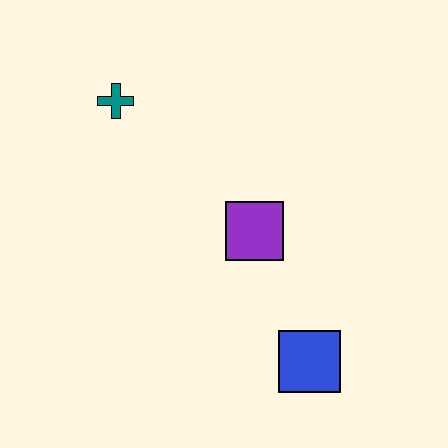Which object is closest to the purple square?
The blue square is closest to the purple square.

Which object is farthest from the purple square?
The teal cross is farthest from the purple square.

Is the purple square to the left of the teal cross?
No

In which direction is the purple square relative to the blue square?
The purple square is above the blue square.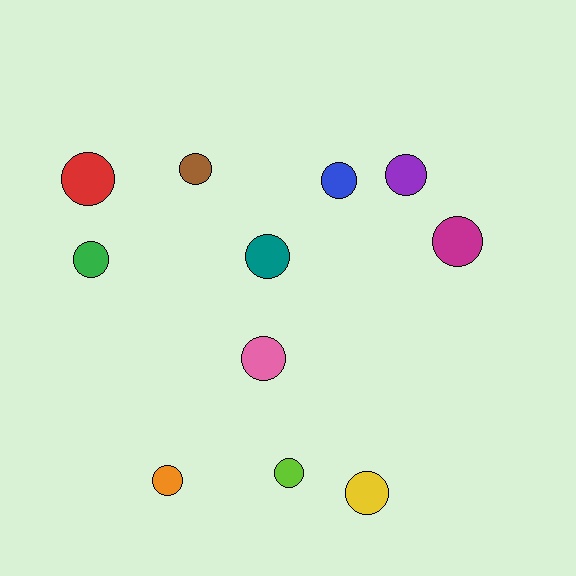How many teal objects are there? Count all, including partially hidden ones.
There is 1 teal object.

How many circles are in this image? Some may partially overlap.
There are 11 circles.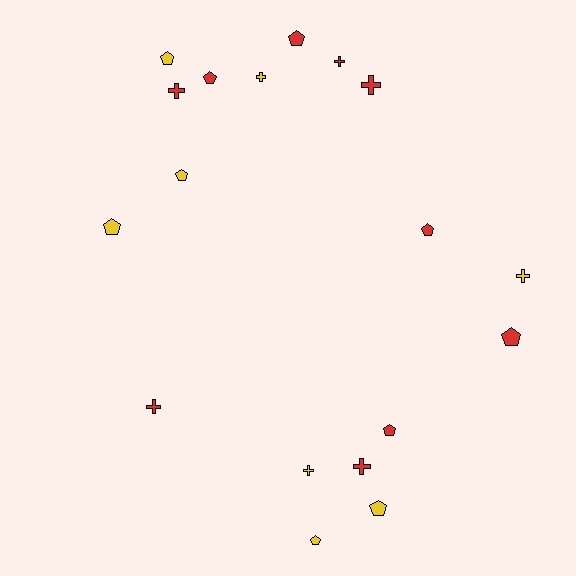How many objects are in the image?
There are 18 objects.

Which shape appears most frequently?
Pentagon, with 10 objects.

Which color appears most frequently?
Red, with 10 objects.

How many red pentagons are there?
There are 5 red pentagons.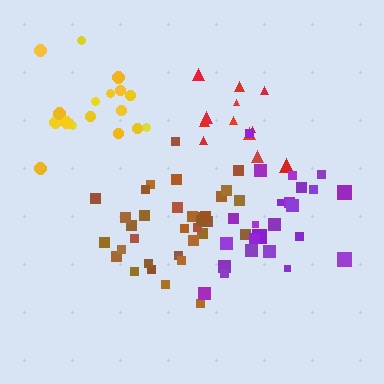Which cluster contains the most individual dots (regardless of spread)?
Brown (34).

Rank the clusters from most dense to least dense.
brown, yellow, red, purple.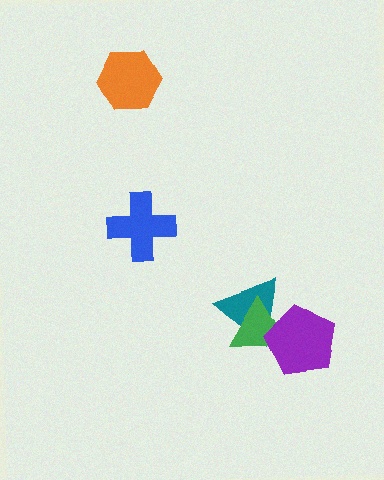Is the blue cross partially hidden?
No, no other shape covers it.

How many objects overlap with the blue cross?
0 objects overlap with the blue cross.